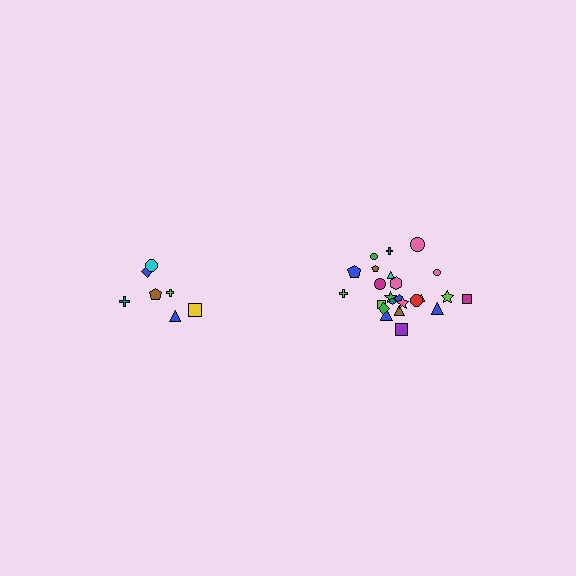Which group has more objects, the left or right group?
The right group.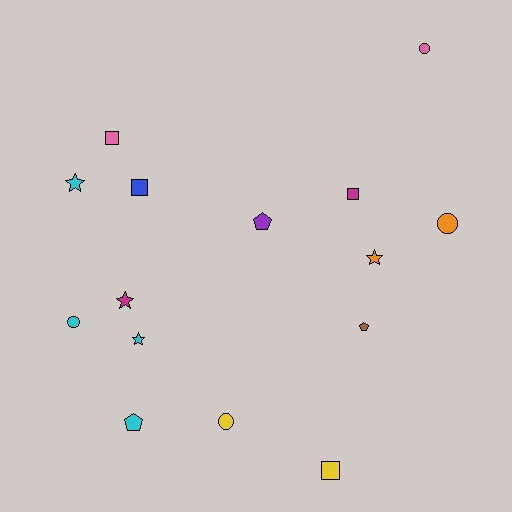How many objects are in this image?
There are 15 objects.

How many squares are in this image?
There are 4 squares.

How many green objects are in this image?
There are no green objects.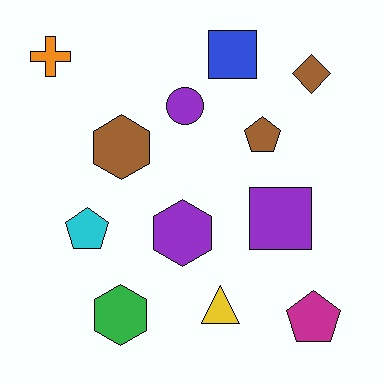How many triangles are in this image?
There is 1 triangle.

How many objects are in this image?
There are 12 objects.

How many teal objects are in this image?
There are no teal objects.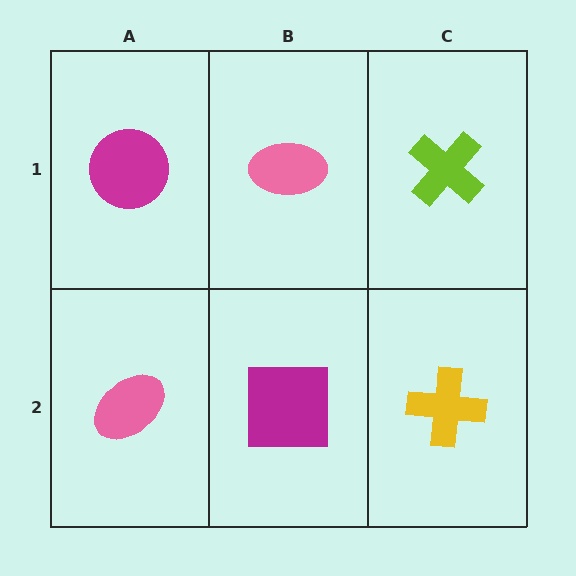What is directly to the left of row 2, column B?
A pink ellipse.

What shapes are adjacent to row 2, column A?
A magenta circle (row 1, column A), a magenta square (row 2, column B).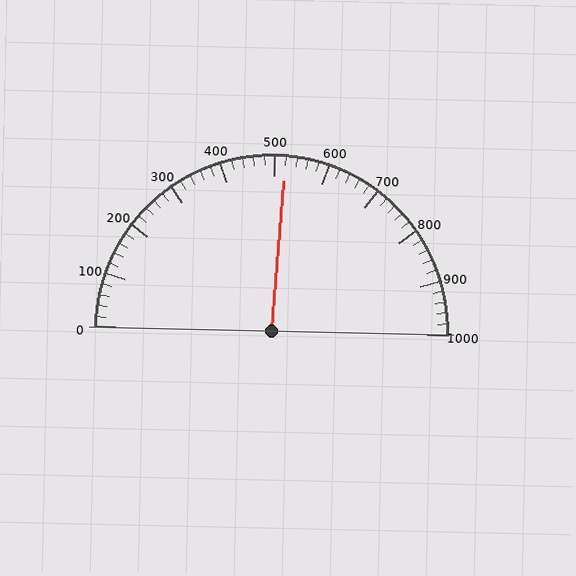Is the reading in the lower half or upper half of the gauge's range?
The reading is in the upper half of the range (0 to 1000).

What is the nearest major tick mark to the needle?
The nearest major tick mark is 500.